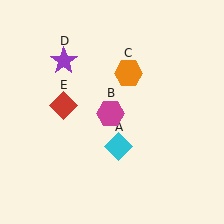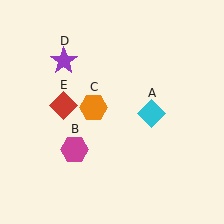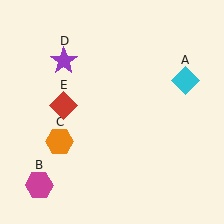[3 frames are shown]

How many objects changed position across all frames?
3 objects changed position: cyan diamond (object A), magenta hexagon (object B), orange hexagon (object C).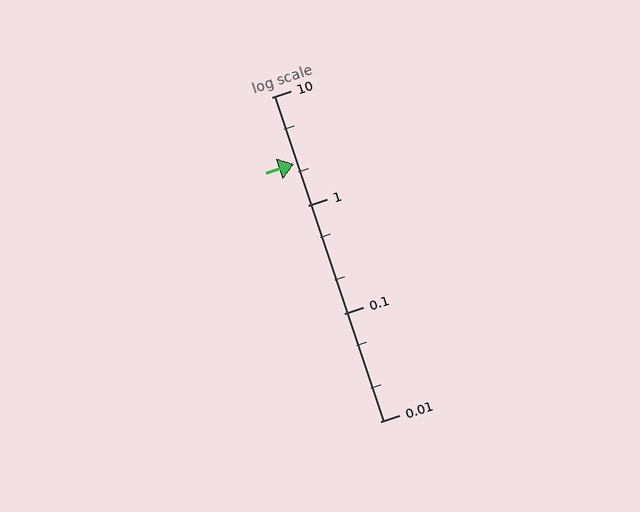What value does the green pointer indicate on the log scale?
The pointer indicates approximately 2.4.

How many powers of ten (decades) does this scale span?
The scale spans 3 decades, from 0.01 to 10.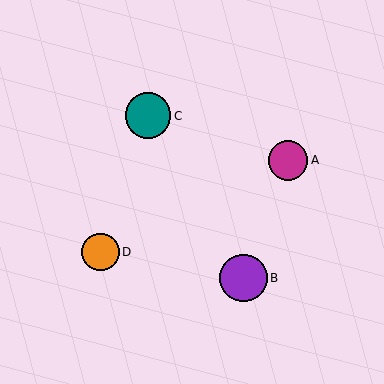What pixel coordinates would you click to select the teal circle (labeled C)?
Click at (148, 116) to select the teal circle C.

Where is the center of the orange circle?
The center of the orange circle is at (101, 252).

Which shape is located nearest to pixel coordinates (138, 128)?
The teal circle (labeled C) at (148, 116) is nearest to that location.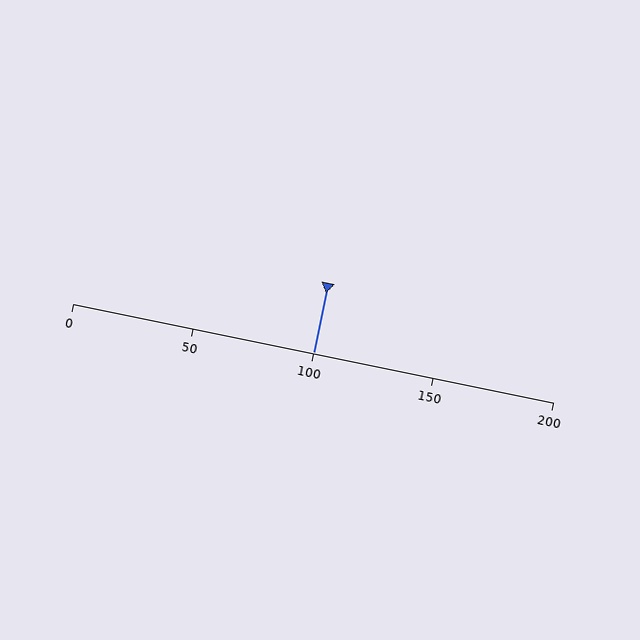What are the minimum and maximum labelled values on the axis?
The axis runs from 0 to 200.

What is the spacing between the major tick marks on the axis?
The major ticks are spaced 50 apart.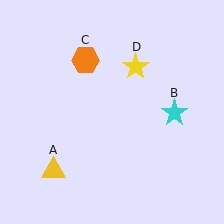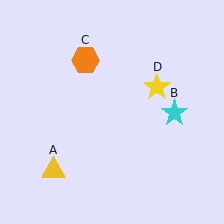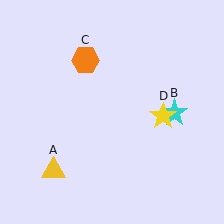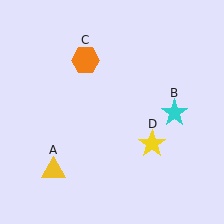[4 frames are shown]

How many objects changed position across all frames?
1 object changed position: yellow star (object D).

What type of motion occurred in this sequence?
The yellow star (object D) rotated clockwise around the center of the scene.